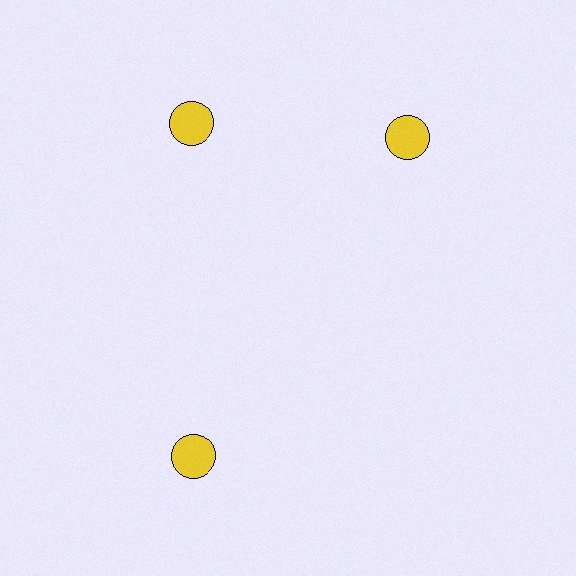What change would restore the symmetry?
The symmetry would be restored by rotating it back into even spacing with its neighbors so that all 3 circles sit at equal angles and equal distance from the center.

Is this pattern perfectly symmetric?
No. The 3 yellow circles are arranged in a ring, but one element near the 3 o'clock position is rotated out of alignment along the ring, breaking the 3-fold rotational symmetry.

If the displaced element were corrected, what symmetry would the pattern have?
It would have 3-fold rotational symmetry — the pattern would map onto itself every 120 degrees.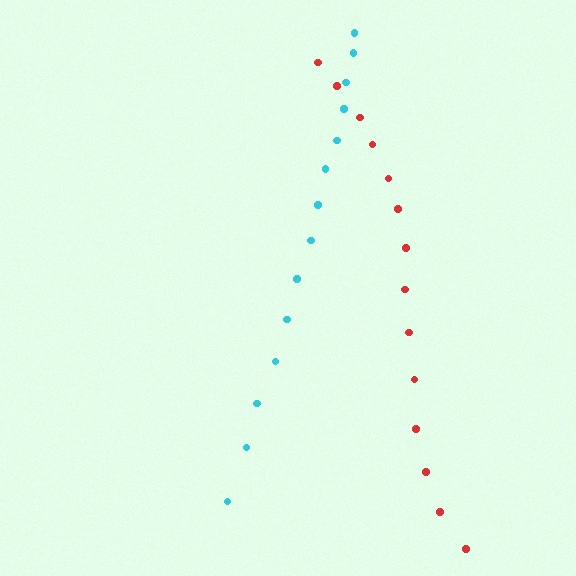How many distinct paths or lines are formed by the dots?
There are 2 distinct paths.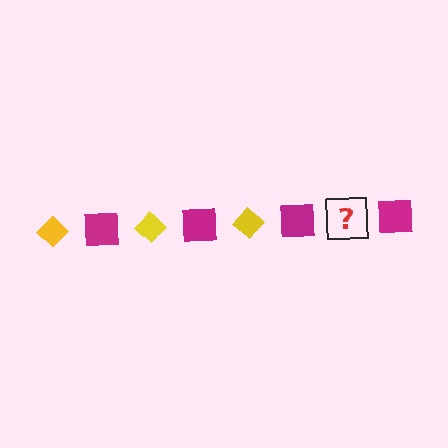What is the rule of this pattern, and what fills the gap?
The rule is that the pattern alternates between yellow diamond and magenta square. The gap should be filled with a yellow diamond.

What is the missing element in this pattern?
The missing element is a yellow diamond.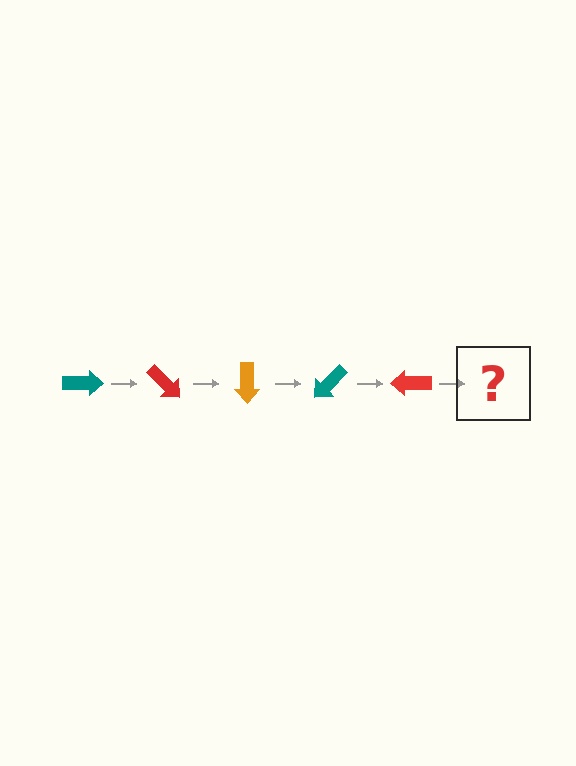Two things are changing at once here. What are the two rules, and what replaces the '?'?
The two rules are that it rotates 45 degrees each step and the color cycles through teal, red, and orange. The '?' should be an orange arrow, rotated 225 degrees from the start.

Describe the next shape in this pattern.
It should be an orange arrow, rotated 225 degrees from the start.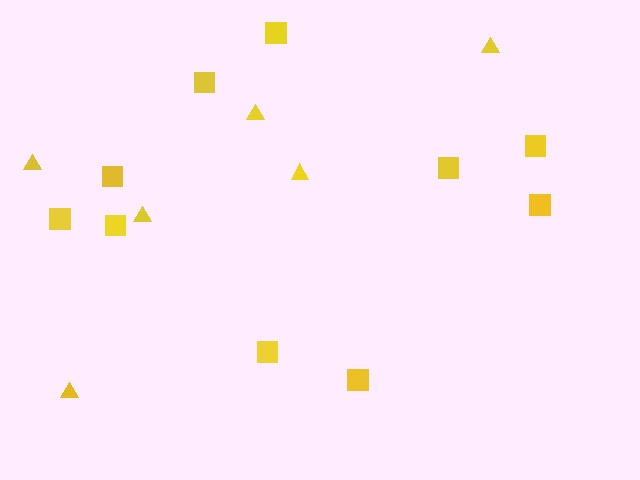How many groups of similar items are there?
There are 2 groups: one group of triangles (6) and one group of squares (10).